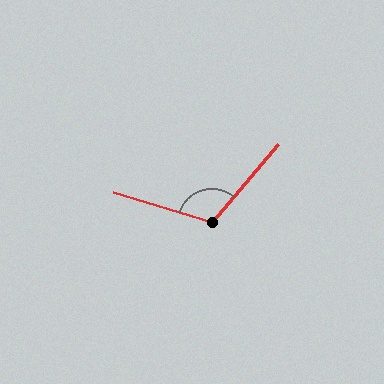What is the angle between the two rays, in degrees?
Approximately 114 degrees.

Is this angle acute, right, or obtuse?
It is obtuse.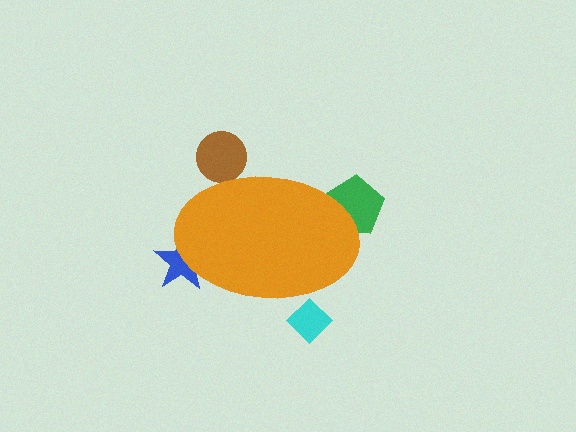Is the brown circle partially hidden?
Yes, the brown circle is partially hidden behind the orange ellipse.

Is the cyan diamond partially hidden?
Yes, the cyan diamond is partially hidden behind the orange ellipse.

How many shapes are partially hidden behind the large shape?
4 shapes are partially hidden.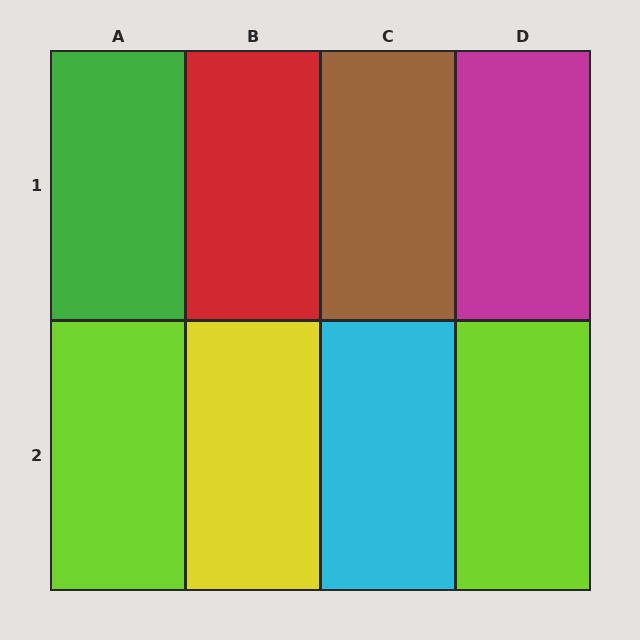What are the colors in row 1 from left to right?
Green, red, brown, magenta.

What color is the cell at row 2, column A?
Lime.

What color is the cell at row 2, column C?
Cyan.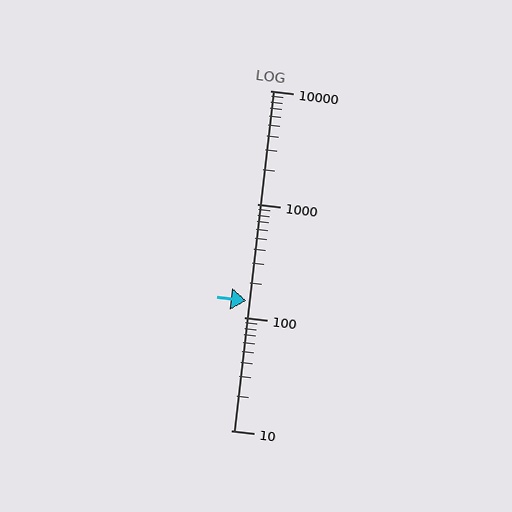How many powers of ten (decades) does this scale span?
The scale spans 3 decades, from 10 to 10000.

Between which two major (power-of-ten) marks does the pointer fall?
The pointer is between 100 and 1000.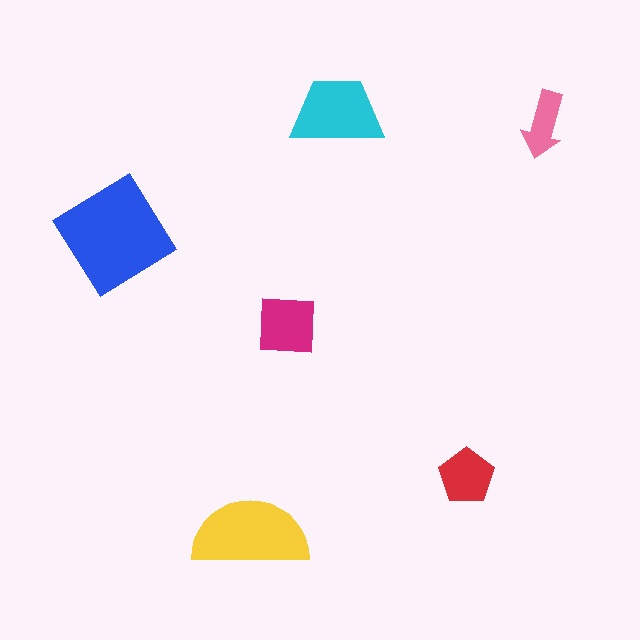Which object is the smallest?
The pink arrow.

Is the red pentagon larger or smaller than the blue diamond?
Smaller.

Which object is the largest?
The blue diamond.